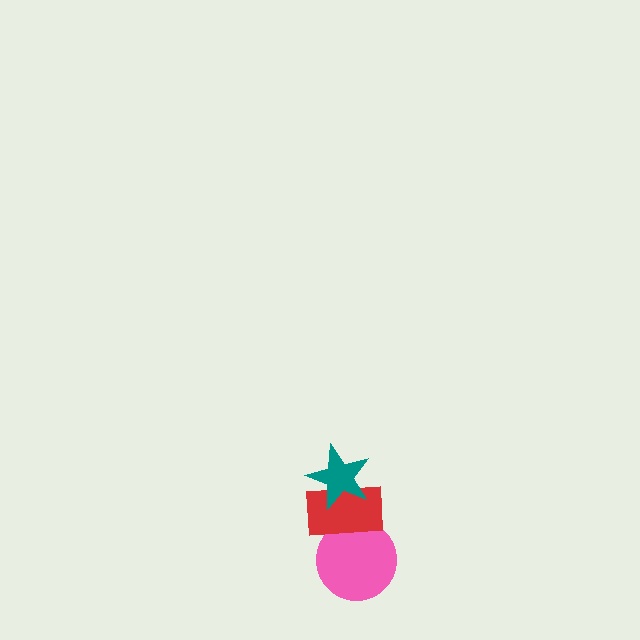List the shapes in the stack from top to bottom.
From top to bottom: the teal star, the red rectangle, the pink circle.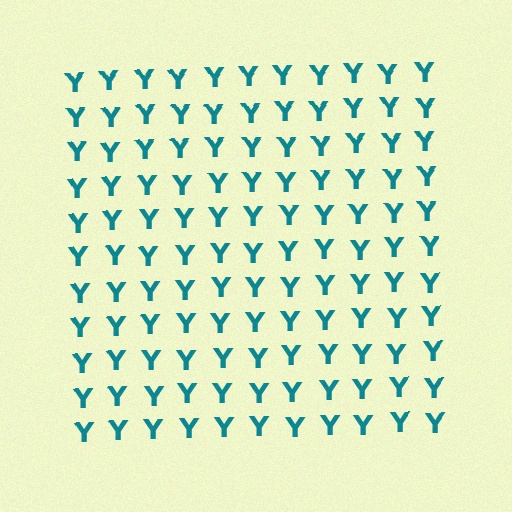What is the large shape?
The large shape is a square.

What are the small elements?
The small elements are letter Y's.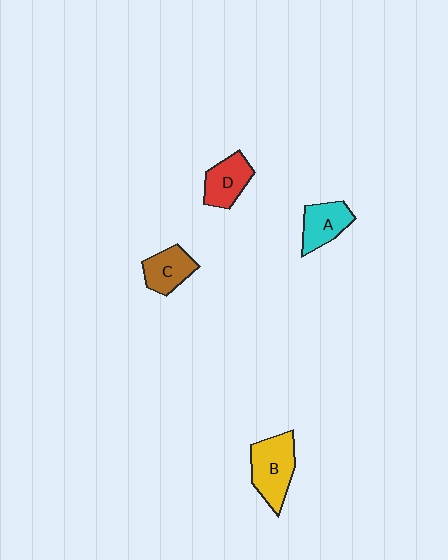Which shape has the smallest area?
Shape C (brown).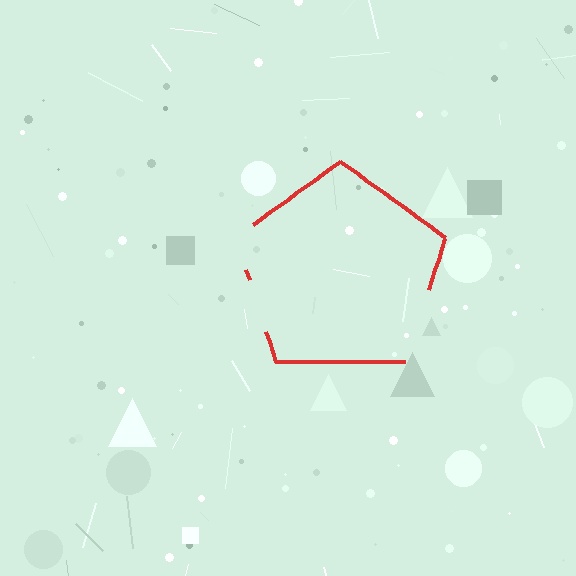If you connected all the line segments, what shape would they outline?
They would outline a pentagon.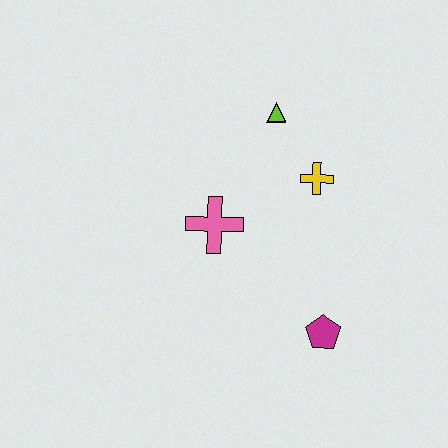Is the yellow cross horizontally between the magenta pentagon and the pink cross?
Yes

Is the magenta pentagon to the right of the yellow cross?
Yes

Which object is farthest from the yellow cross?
The magenta pentagon is farthest from the yellow cross.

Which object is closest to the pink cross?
The yellow cross is closest to the pink cross.